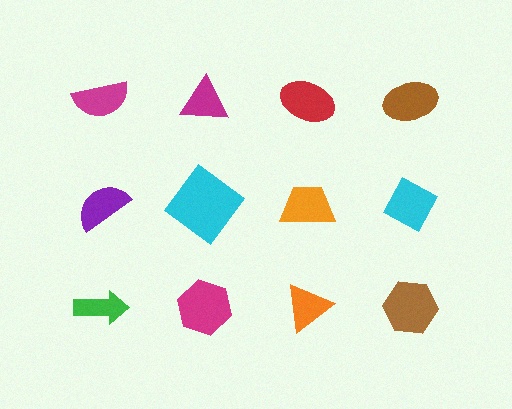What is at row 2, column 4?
A cyan diamond.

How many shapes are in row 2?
4 shapes.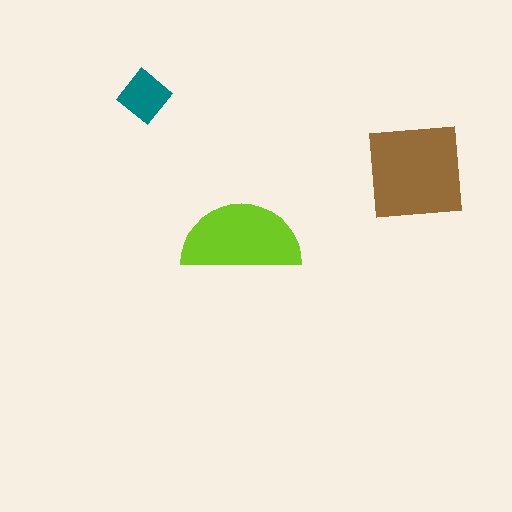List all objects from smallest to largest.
The teal diamond, the lime semicircle, the brown square.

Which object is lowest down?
The lime semicircle is bottommost.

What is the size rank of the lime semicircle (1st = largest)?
2nd.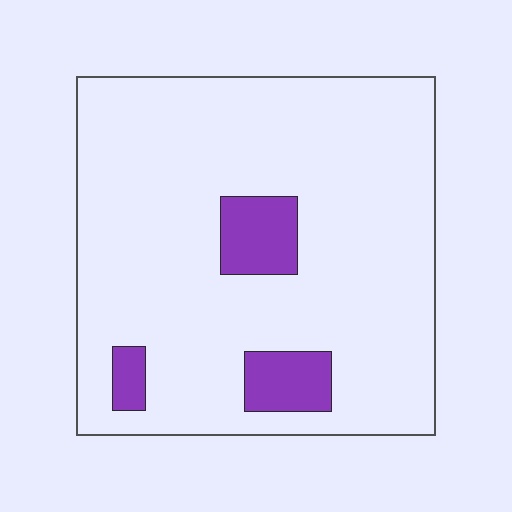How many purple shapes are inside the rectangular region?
3.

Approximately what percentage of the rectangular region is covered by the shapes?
Approximately 10%.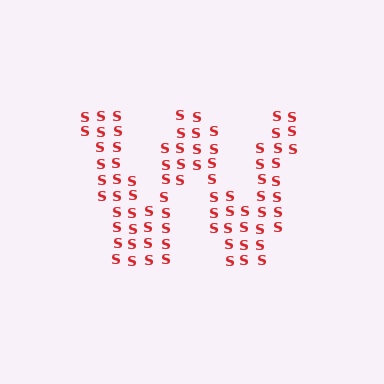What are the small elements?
The small elements are letter S's.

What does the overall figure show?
The overall figure shows the letter W.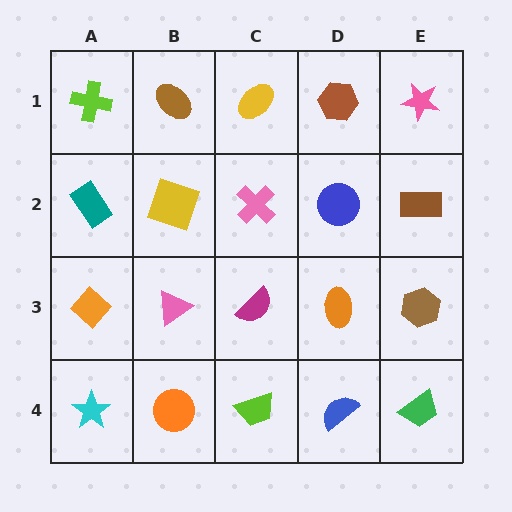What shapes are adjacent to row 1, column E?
A brown rectangle (row 2, column E), a brown hexagon (row 1, column D).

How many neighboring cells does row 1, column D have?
3.